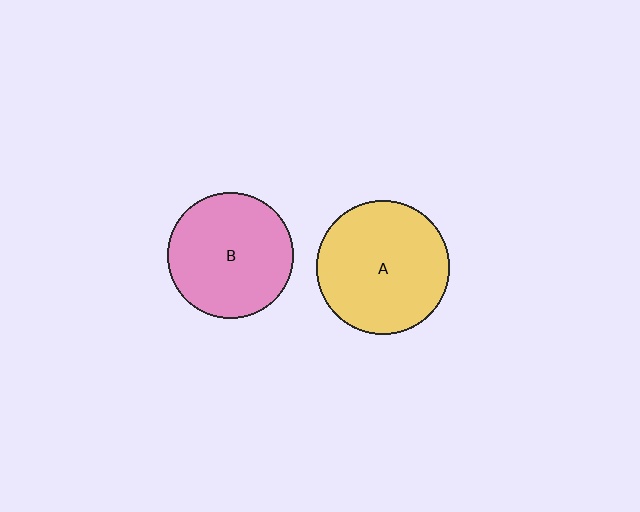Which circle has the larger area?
Circle A (yellow).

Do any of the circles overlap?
No, none of the circles overlap.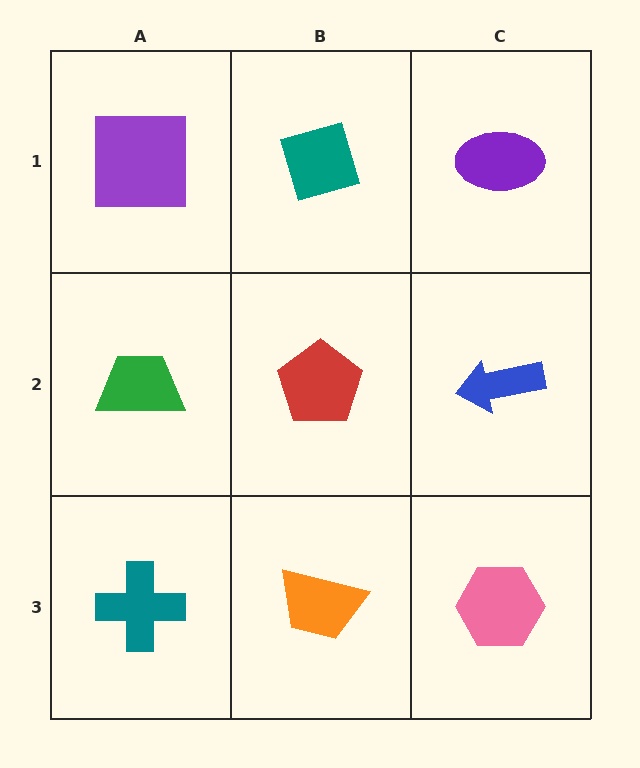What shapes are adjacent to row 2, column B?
A teal diamond (row 1, column B), an orange trapezoid (row 3, column B), a green trapezoid (row 2, column A), a blue arrow (row 2, column C).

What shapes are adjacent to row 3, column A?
A green trapezoid (row 2, column A), an orange trapezoid (row 3, column B).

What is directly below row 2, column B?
An orange trapezoid.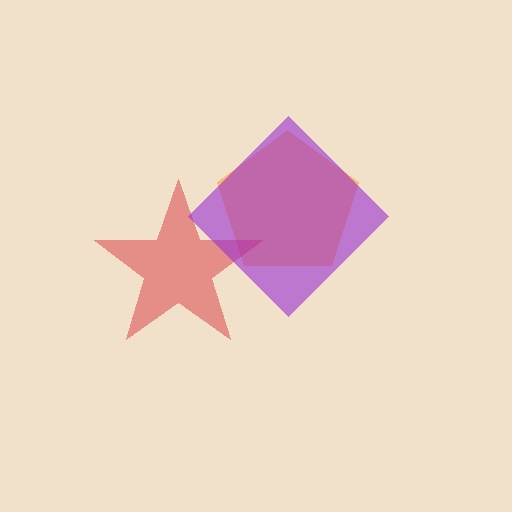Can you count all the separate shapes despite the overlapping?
Yes, there are 3 separate shapes.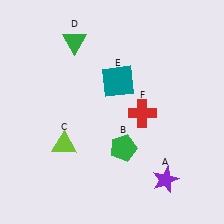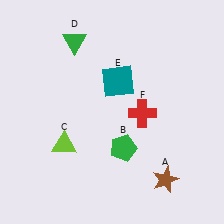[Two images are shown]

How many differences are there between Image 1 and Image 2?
There is 1 difference between the two images.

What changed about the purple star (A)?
In Image 1, A is purple. In Image 2, it changed to brown.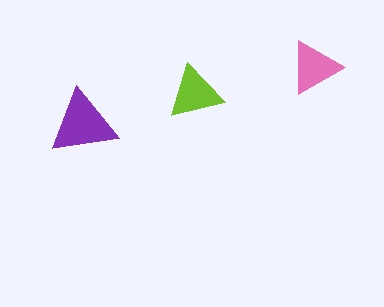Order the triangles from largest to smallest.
the purple one, the lime one, the pink one.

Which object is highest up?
The pink triangle is topmost.